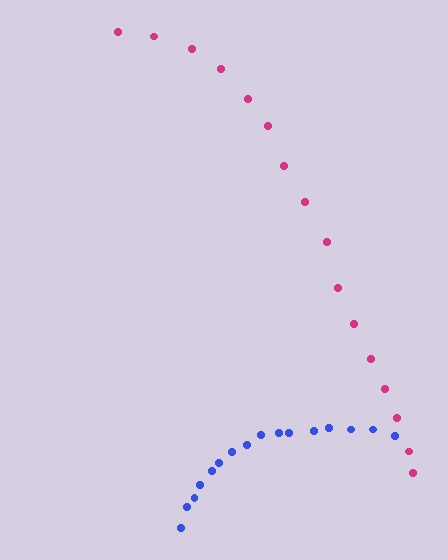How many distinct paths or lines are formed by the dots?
There are 2 distinct paths.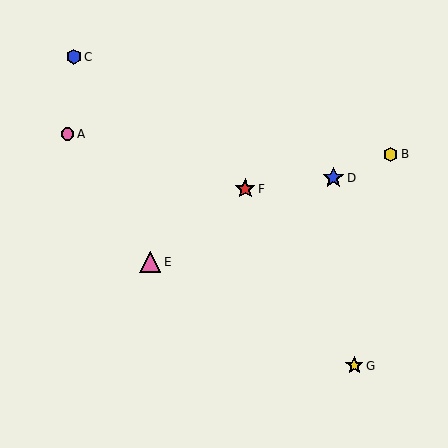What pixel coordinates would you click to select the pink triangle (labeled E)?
Click at (150, 262) to select the pink triangle E.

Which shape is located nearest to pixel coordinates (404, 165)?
The yellow hexagon (labeled B) at (390, 154) is nearest to that location.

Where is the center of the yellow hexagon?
The center of the yellow hexagon is at (390, 154).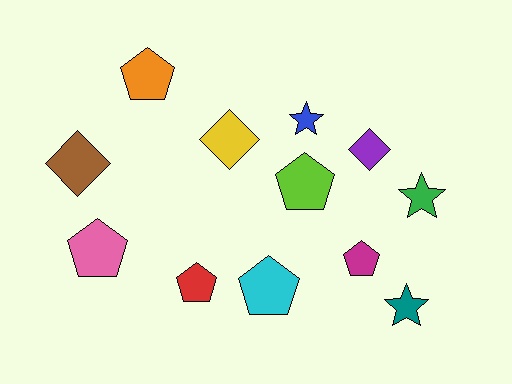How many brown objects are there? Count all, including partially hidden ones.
There is 1 brown object.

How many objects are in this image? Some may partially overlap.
There are 12 objects.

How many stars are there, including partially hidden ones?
There are 3 stars.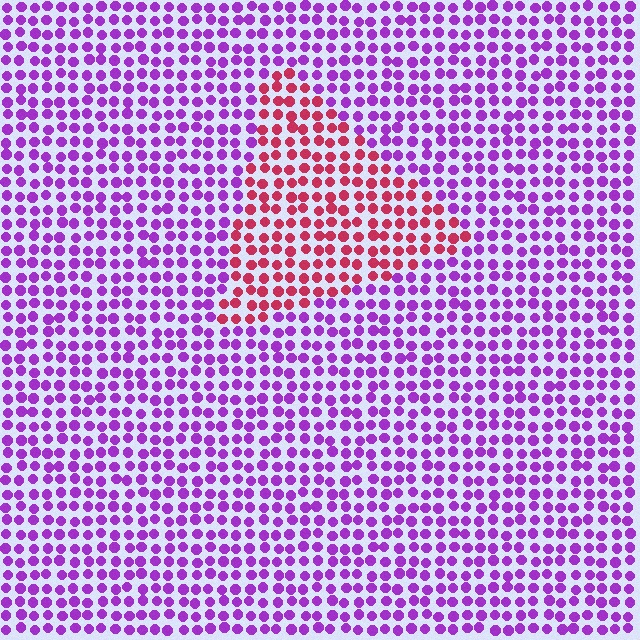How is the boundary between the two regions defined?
The boundary is defined purely by a slight shift in hue (about 58 degrees). Spacing, size, and orientation are identical on both sides.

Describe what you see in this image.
The image is filled with small purple elements in a uniform arrangement. A triangle-shaped region is visible where the elements are tinted to a slightly different hue, forming a subtle color boundary.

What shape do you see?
I see a triangle.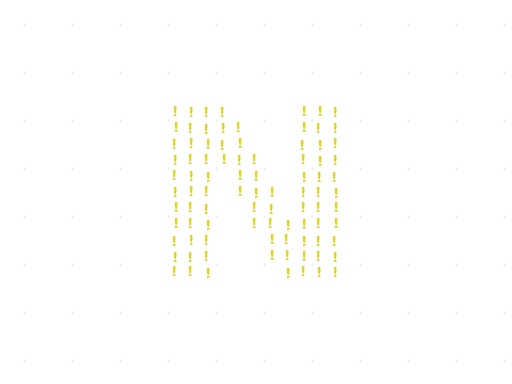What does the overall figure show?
The overall figure shows the letter N.